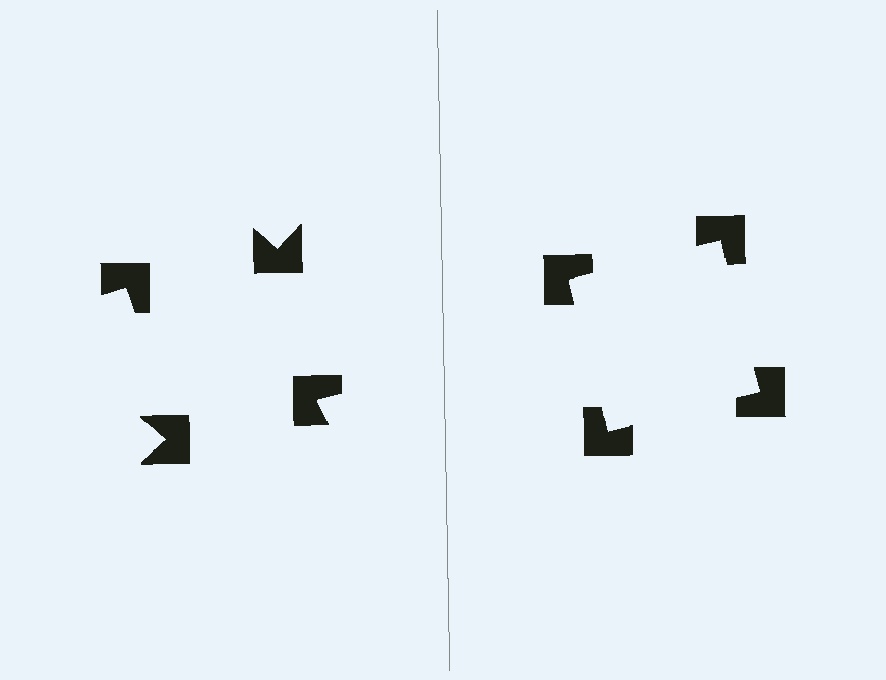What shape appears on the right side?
An illusory square.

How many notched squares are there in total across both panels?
8 — 4 on each side.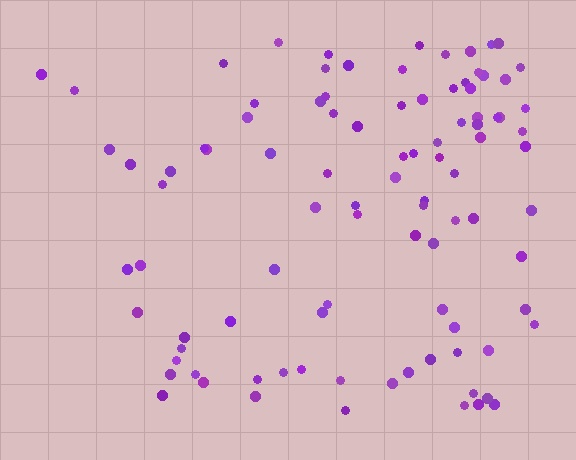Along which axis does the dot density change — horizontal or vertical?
Horizontal.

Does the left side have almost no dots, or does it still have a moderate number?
Still a moderate number, just noticeably fewer than the right.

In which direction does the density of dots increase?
From left to right, with the right side densest.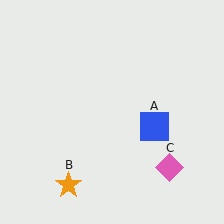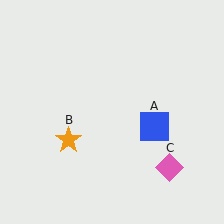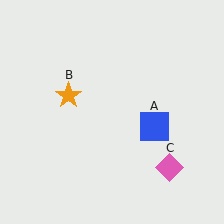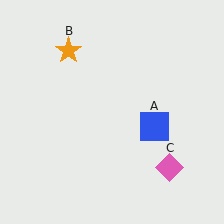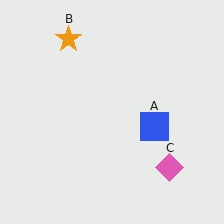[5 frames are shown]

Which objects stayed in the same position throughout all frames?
Blue square (object A) and pink diamond (object C) remained stationary.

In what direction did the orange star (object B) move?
The orange star (object B) moved up.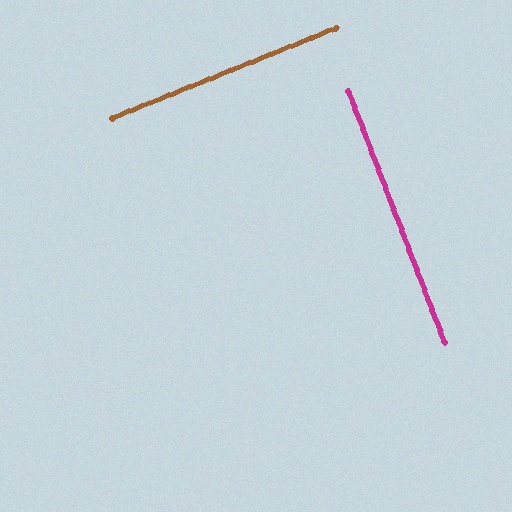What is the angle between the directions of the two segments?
Approximately 89 degrees.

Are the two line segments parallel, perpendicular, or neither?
Perpendicular — they meet at approximately 89°.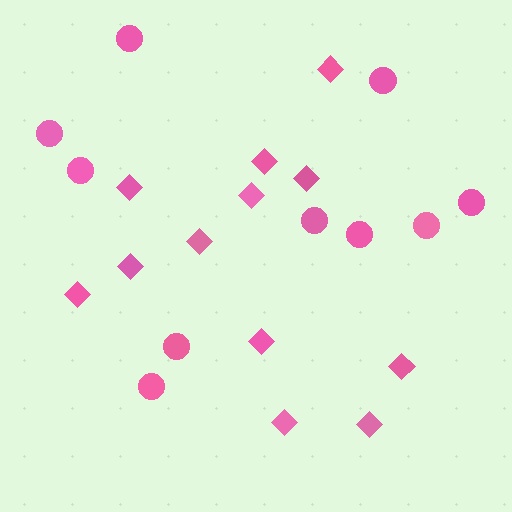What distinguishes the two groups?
There are 2 groups: one group of diamonds (12) and one group of circles (10).